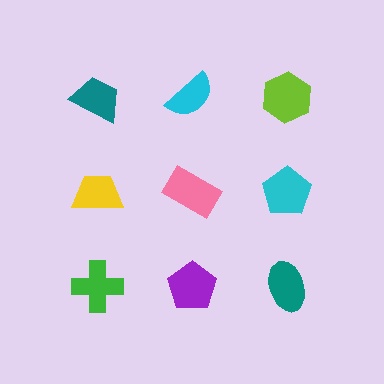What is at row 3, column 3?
A teal ellipse.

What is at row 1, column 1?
A teal trapezoid.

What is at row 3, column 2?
A purple pentagon.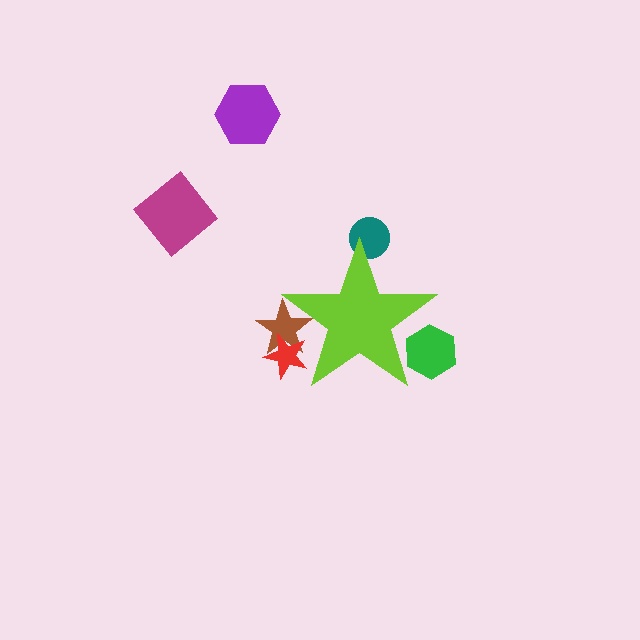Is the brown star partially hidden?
Yes, the brown star is partially hidden behind the lime star.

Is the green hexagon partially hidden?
Yes, the green hexagon is partially hidden behind the lime star.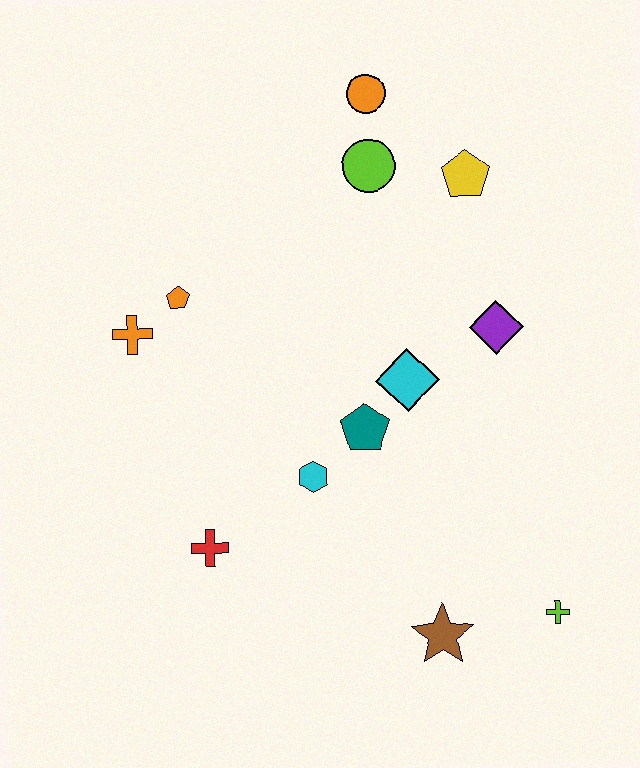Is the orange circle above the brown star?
Yes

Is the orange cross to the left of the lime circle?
Yes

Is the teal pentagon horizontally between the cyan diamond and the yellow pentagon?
No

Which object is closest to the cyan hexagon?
The teal pentagon is closest to the cyan hexagon.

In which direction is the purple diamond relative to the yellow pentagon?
The purple diamond is below the yellow pentagon.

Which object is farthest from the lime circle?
The lime cross is farthest from the lime circle.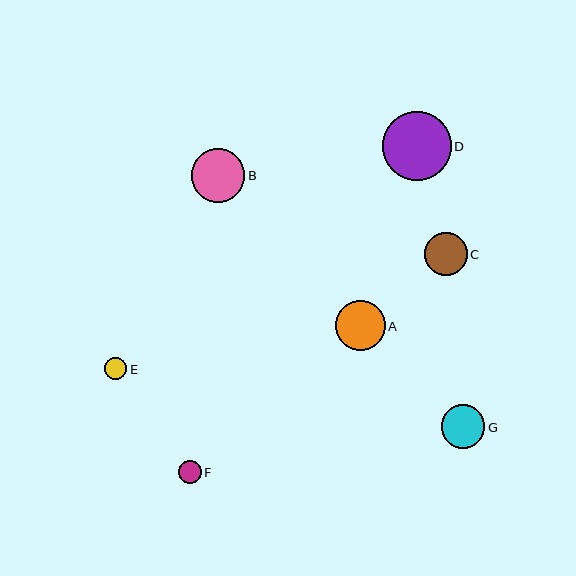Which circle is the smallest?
Circle E is the smallest with a size of approximately 22 pixels.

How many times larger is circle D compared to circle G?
Circle D is approximately 1.6 times the size of circle G.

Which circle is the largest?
Circle D is the largest with a size of approximately 69 pixels.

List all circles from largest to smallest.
From largest to smallest: D, B, A, G, C, F, E.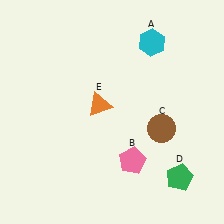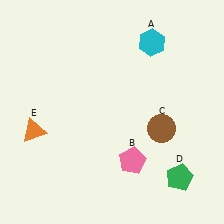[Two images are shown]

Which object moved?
The orange triangle (E) moved left.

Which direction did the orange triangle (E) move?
The orange triangle (E) moved left.